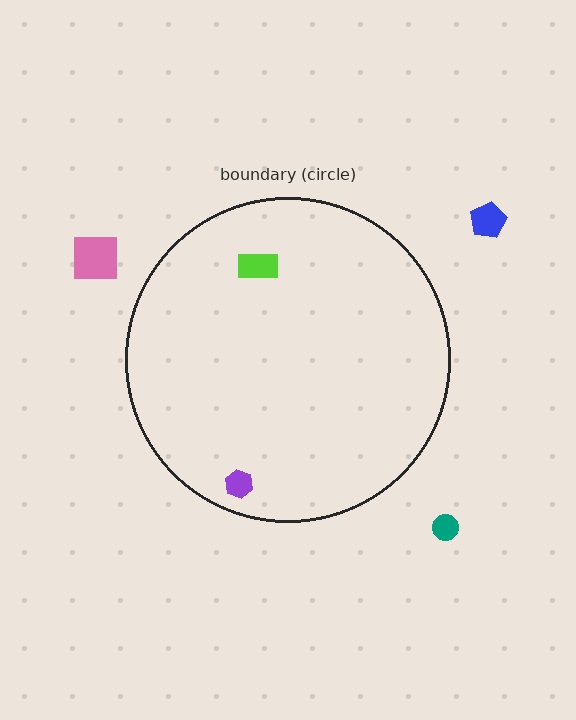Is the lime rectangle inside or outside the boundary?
Inside.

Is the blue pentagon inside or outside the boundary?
Outside.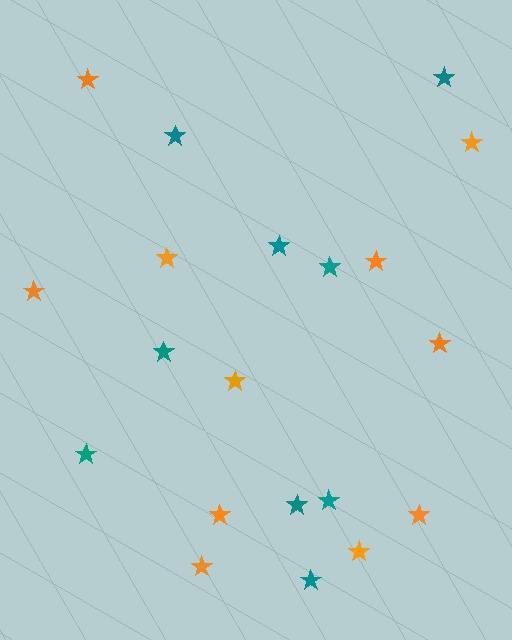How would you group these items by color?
There are 2 groups: one group of orange stars (11) and one group of teal stars (9).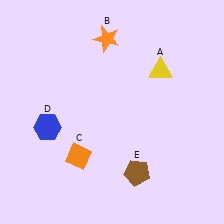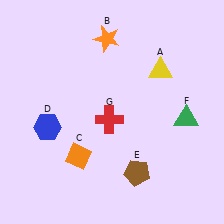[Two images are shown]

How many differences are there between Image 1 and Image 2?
There are 2 differences between the two images.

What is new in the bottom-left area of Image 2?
A red cross (G) was added in the bottom-left area of Image 2.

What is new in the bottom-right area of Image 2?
A green triangle (F) was added in the bottom-right area of Image 2.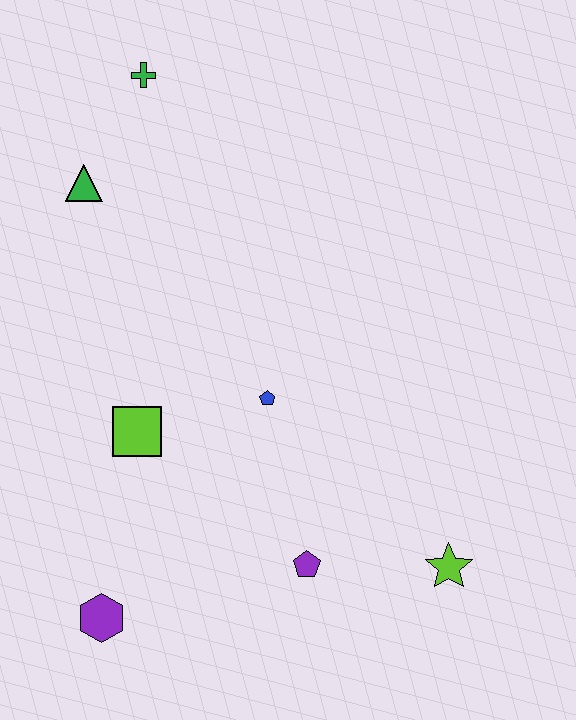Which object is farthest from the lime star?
The green cross is farthest from the lime star.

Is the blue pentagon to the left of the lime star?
Yes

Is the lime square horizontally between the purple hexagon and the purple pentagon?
Yes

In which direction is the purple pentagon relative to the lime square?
The purple pentagon is to the right of the lime square.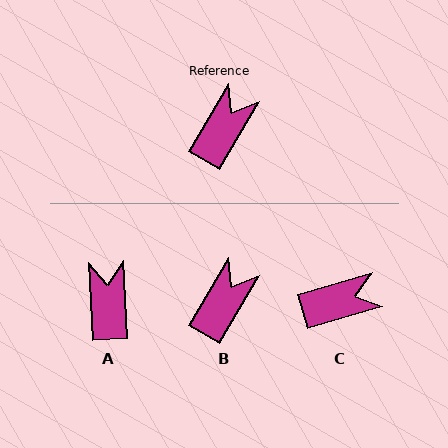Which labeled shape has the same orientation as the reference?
B.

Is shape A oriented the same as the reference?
No, it is off by about 33 degrees.